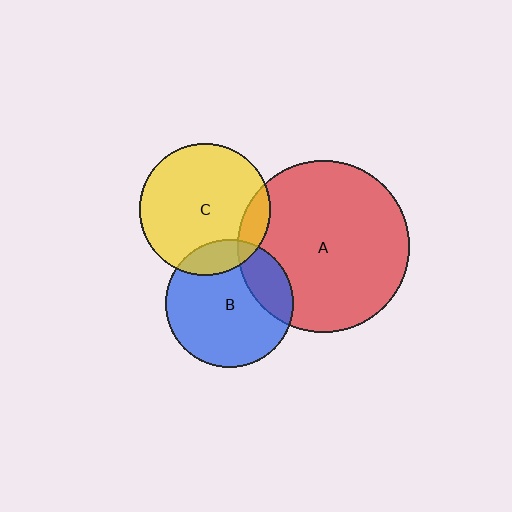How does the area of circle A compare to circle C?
Approximately 1.7 times.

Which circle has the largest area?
Circle A (red).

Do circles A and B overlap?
Yes.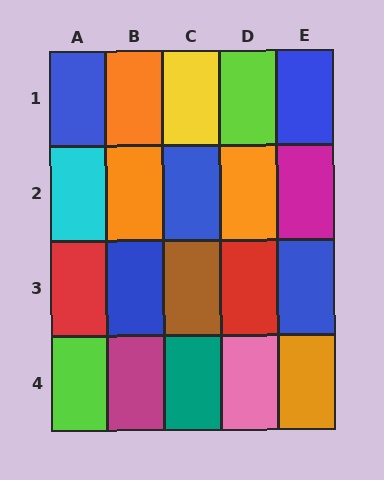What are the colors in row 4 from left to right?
Lime, magenta, teal, pink, orange.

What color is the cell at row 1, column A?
Blue.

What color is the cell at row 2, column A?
Cyan.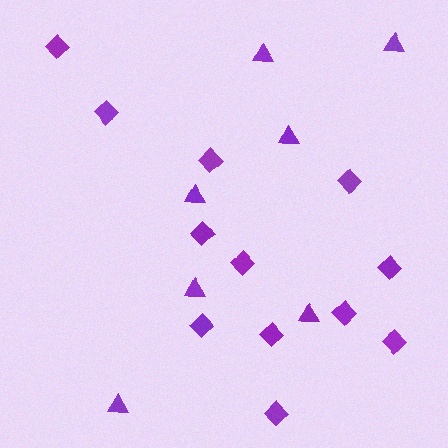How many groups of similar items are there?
There are 2 groups: one group of diamonds (12) and one group of triangles (7).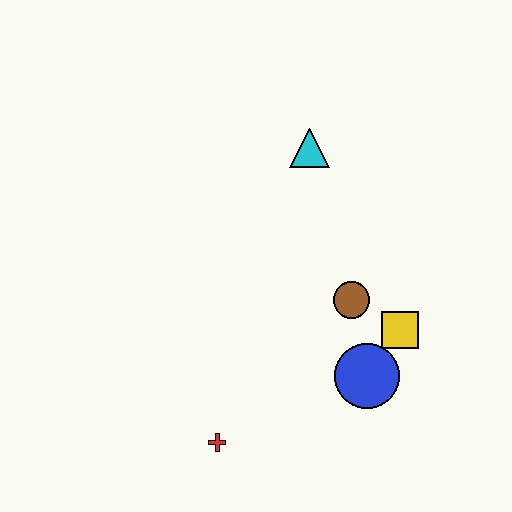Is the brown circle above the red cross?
Yes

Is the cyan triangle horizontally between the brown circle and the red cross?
Yes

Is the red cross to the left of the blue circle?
Yes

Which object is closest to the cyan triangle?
The brown circle is closest to the cyan triangle.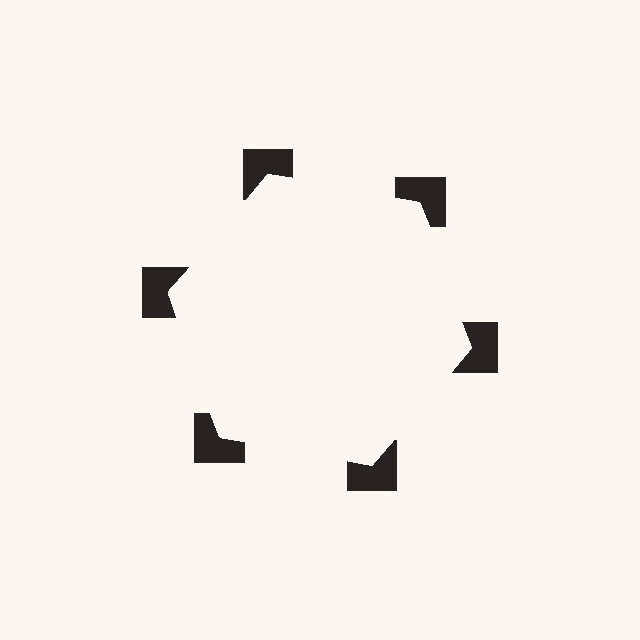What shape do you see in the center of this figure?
An illusory hexagon — its edges are inferred from the aligned wedge cuts in the notched squares, not physically drawn.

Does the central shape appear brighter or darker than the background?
It typically appears slightly brighter than the background, even though no actual brightness change is drawn.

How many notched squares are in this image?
There are 6 — one at each vertex of the illusory hexagon.